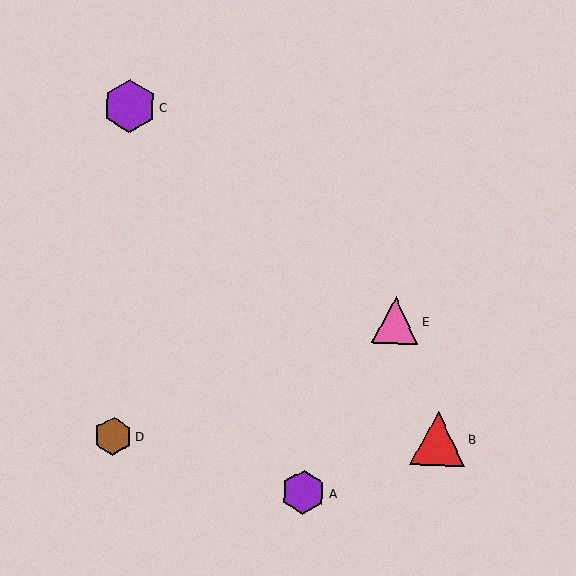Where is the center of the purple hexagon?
The center of the purple hexagon is at (303, 492).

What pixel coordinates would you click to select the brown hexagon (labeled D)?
Click at (113, 436) to select the brown hexagon D.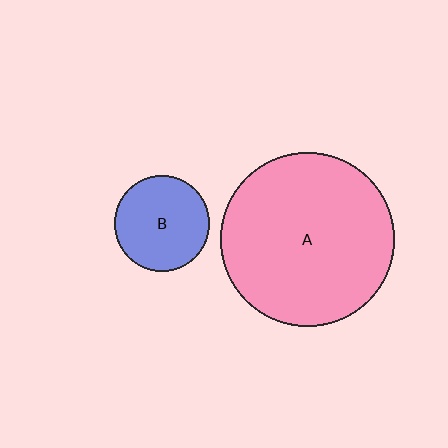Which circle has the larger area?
Circle A (pink).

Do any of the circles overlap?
No, none of the circles overlap.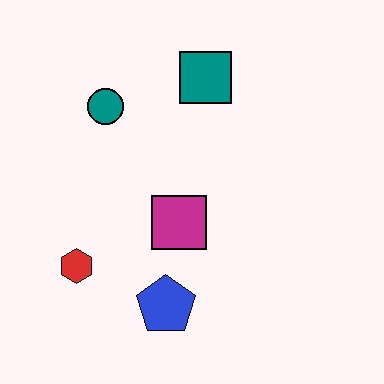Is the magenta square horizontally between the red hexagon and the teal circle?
No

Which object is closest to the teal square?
The teal circle is closest to the teal square.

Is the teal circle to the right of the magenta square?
No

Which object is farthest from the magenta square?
The teal square is farthest from the magenta square.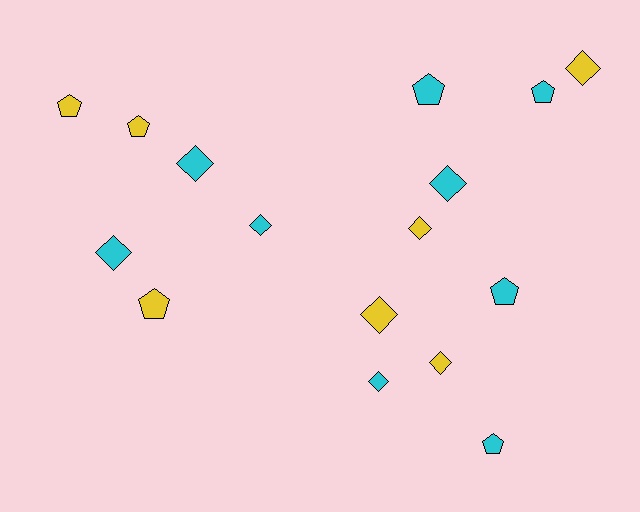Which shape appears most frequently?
Diamond, with 9 objects.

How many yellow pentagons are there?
There are 3 yellow pentagons.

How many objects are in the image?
There are 16 objects.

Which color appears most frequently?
Cyan, with 9 objects.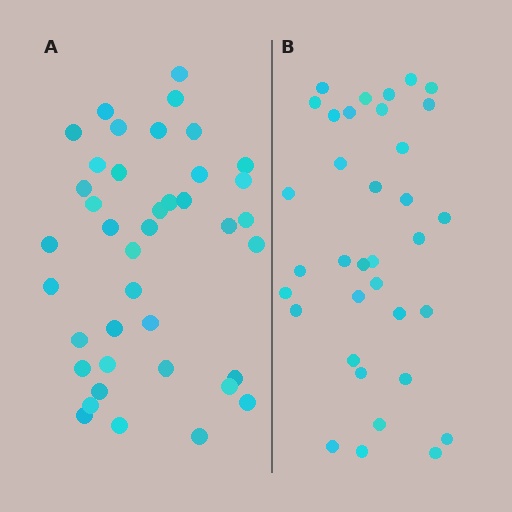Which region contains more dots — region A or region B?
Region A (the left region) has more dots.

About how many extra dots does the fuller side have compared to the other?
Region A has about 5 more dots than region B.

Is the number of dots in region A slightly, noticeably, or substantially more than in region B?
Region A has only slightly more — the two regions are fairly close. The ratio is roughly 1.1 to 1.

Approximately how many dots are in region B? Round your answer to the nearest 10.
About 40 dots. (The exact count is 35, which rounds to 40.)